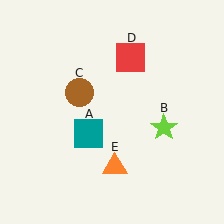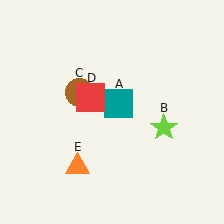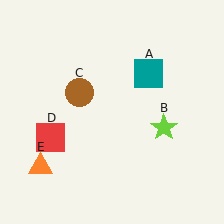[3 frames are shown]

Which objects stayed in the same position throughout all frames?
Lime star (object B) and brown circle (object C) remained stationary.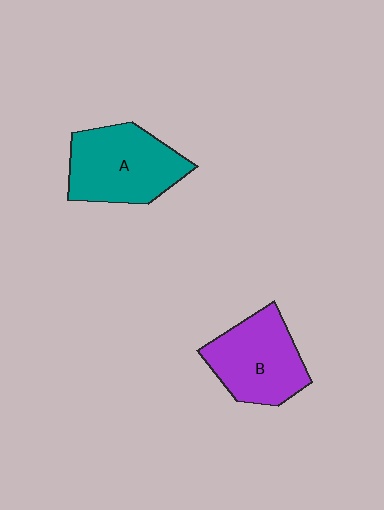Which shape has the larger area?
Shape A (teal).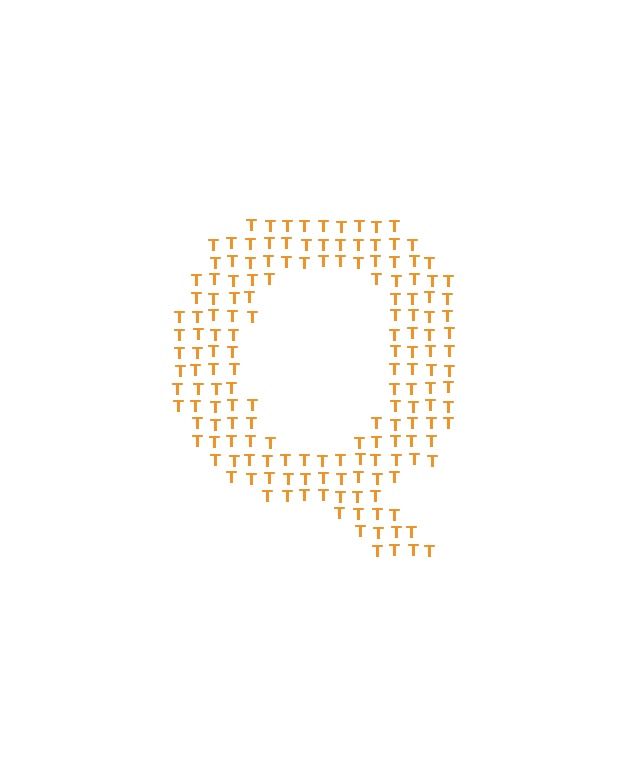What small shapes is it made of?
It is made of small letter T's.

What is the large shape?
The large shape is the letter Q.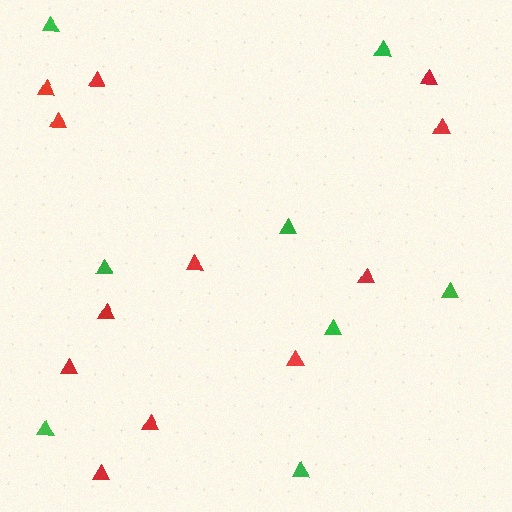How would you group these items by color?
There are 2 groups: one group of red triangles (12) and one group of green triangles (8).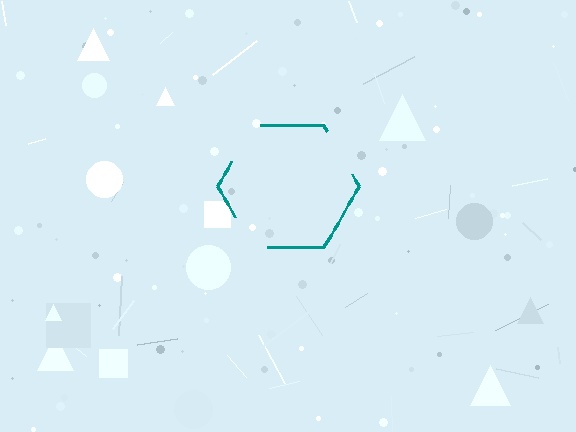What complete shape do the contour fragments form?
The contour fragments form a hexagon.